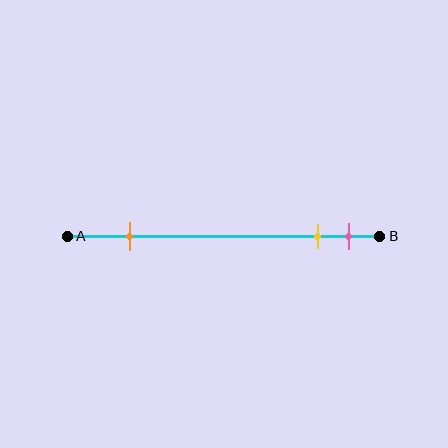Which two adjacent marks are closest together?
The yellow and pink marks are the closest adjacent pair.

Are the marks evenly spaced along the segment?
No, the marks are not evenly spaced.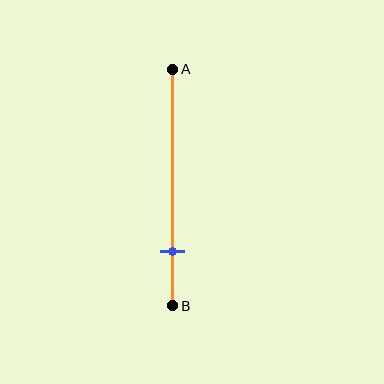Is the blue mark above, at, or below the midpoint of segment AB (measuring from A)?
The blue mark is below the midpoint of segment AB.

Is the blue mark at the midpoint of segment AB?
No, the mark is at about 75% from A, not at the 50% midpoint.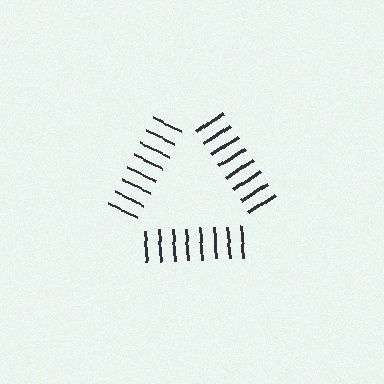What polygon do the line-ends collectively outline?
An illusory triangle — the line segments terminate on its edges but no continuous stroke is drawn.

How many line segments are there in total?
24 — 8 along each of the 3 edges.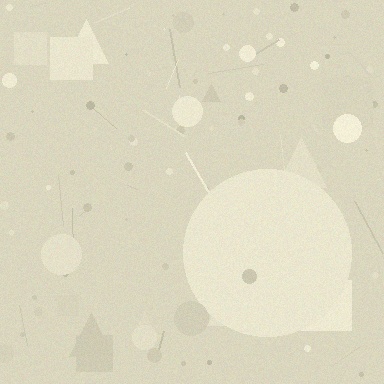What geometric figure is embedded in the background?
A circle is embedded in the background.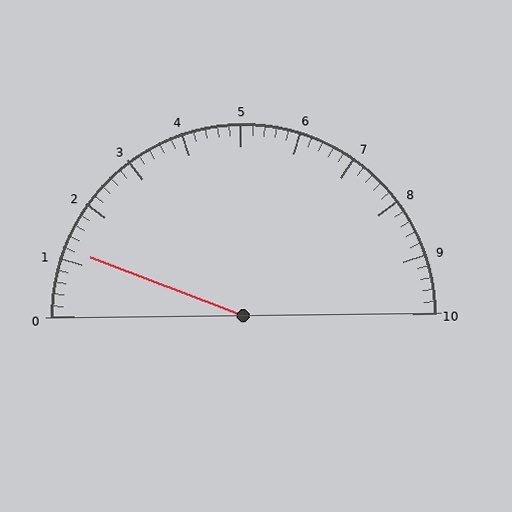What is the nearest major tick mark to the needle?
The nearest major tick mark is 1.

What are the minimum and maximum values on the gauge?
The gauge ranges from 0 to 10.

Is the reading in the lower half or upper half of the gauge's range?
The reading is in the lower half of the range (0 to 10).